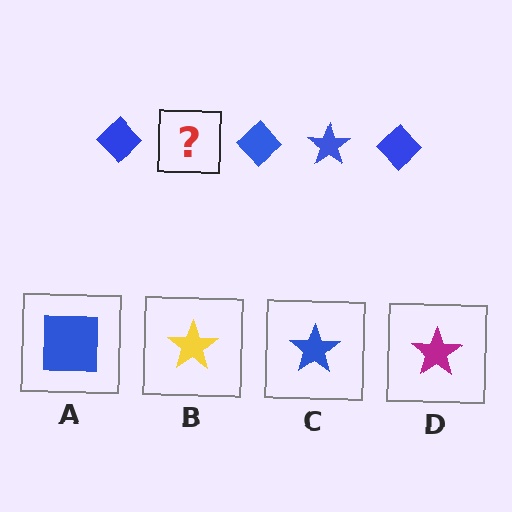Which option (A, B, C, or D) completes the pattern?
C.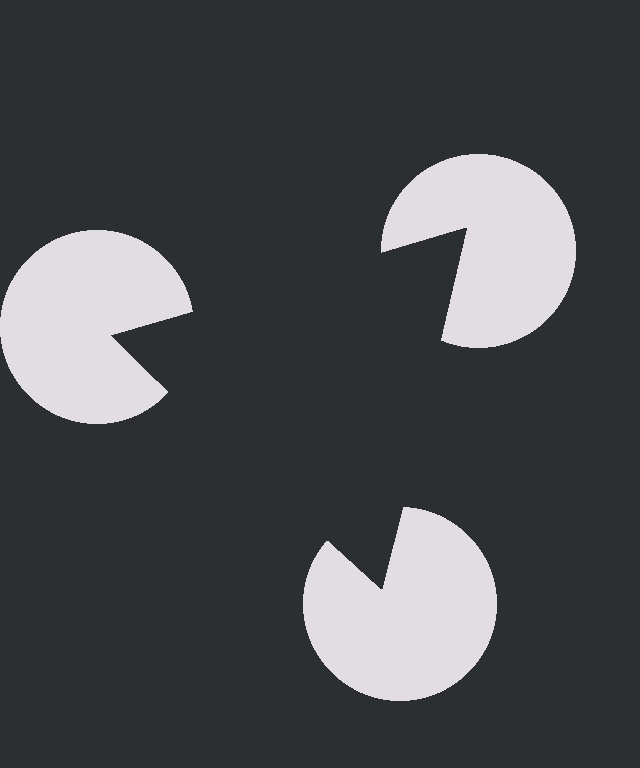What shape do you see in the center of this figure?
An illusory triangle — its edges are inferred from the aligned wedge cuts in the pac-man discs, not physically drawn.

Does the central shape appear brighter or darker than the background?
It typically appears slightly darker than the background, even though no actual brightness change is drawn.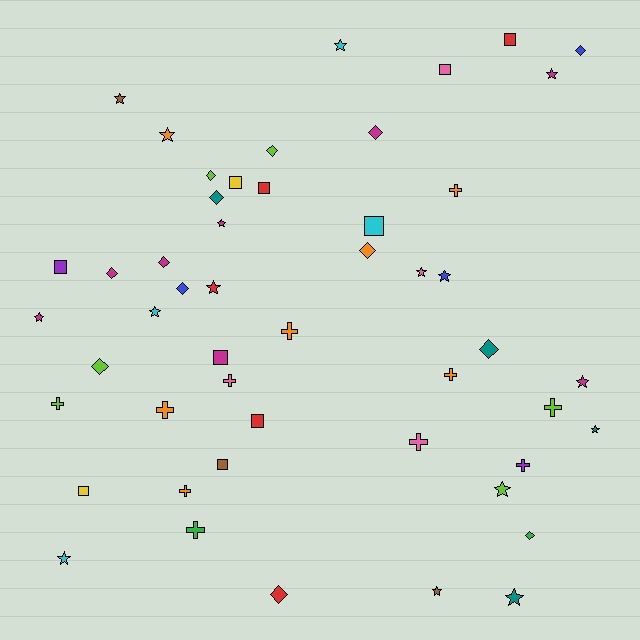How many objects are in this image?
There are 50 objects.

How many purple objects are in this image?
There are 2 purple objects.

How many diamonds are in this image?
There are 13 diamonds.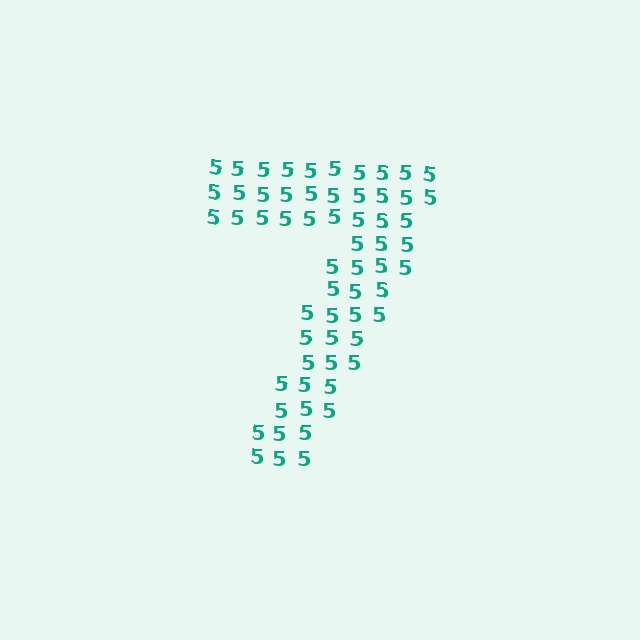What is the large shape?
The large shape is the digit 7.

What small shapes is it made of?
It is made of small digit 5's.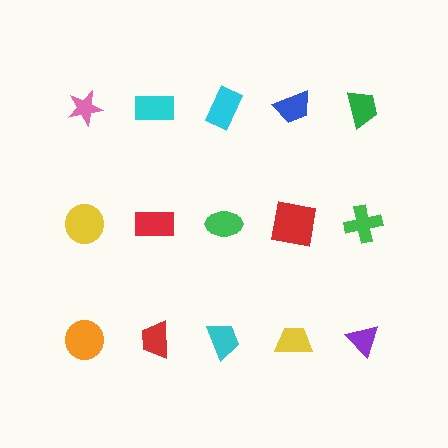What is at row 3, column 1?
An orange circle.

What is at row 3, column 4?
A yellow trapezoid.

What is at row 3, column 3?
A cyan trapezoid.